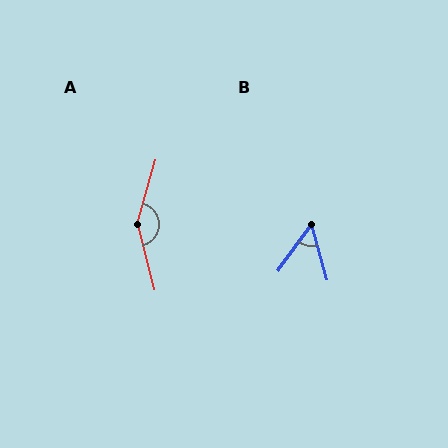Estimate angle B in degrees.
Approximately 52 degrees.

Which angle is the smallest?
B, at approximately 52 degrees.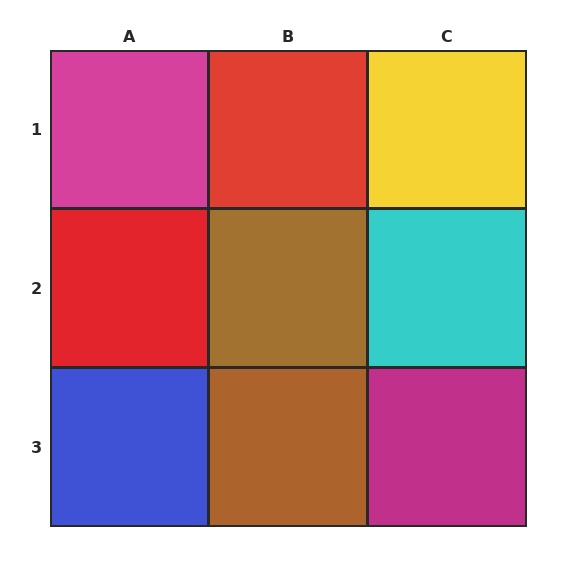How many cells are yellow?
1 cell is yellow.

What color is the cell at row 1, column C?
Yellow.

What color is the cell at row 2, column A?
Red.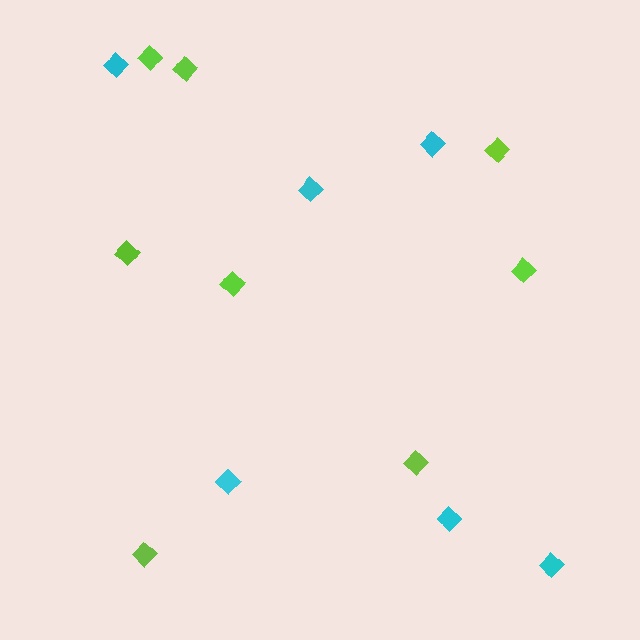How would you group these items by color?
There are 2 groups: one group of lime diamonds (8) and one group of cyan diamonds (6).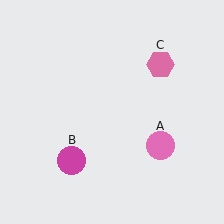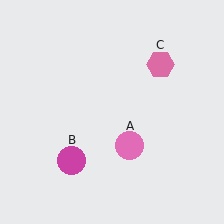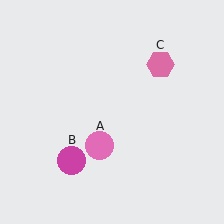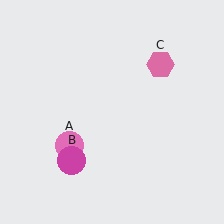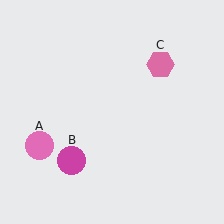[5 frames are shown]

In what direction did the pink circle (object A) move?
The pink circle (object A) moved left.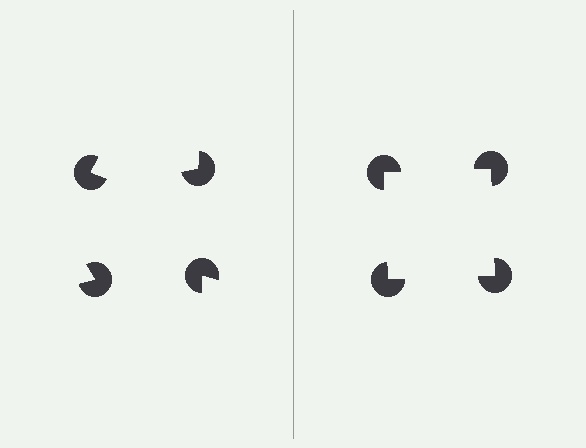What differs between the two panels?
The pac-man discs are positioned identically on both sides; only the wedge orientations differ. On the right they align to a square; on the left they are misaligned.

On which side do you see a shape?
An illusory square appears on the right side. On the left side the wedge cuts are rotated, so no coherent shape forms.